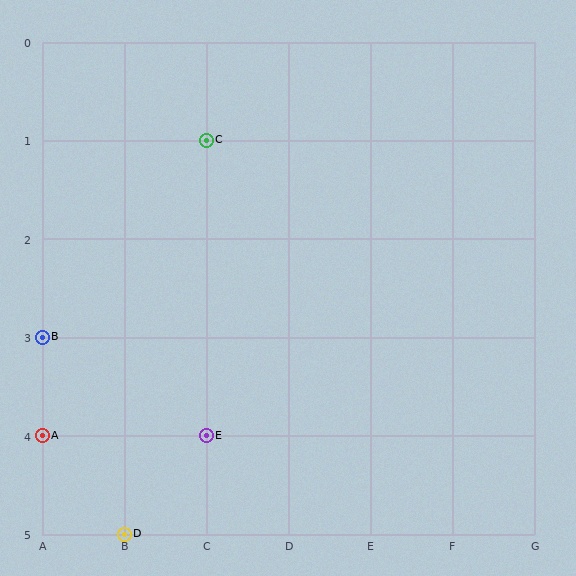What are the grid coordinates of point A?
Point A is at grid coordinates (A, 4).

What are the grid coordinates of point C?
Point C is at grid coordinates (C, 1).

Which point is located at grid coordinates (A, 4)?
Point A is at (A, 4).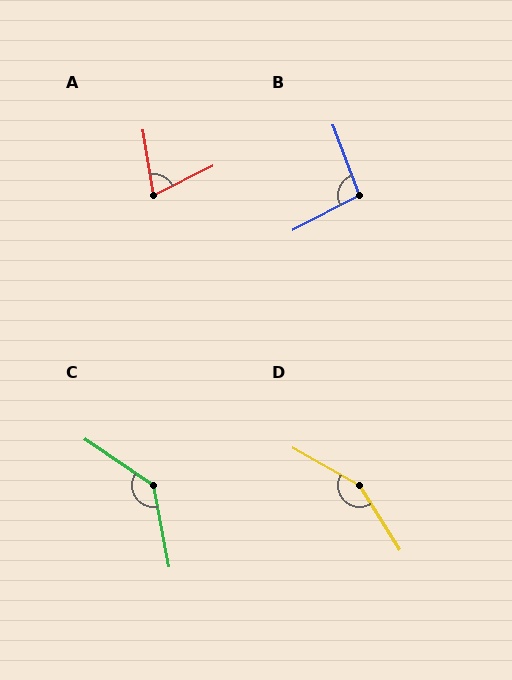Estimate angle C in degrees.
Approximately 135 degrees.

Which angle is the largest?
D, at approximately 152 degrees.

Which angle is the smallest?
A, at approximately 73 degrees.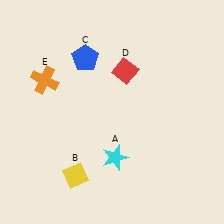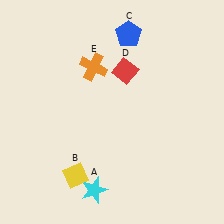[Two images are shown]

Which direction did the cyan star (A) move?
The cyan star (A) moved down.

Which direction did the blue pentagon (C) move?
The blue pentagon (C) moved right.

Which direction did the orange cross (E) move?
The orange cross (E) moved right.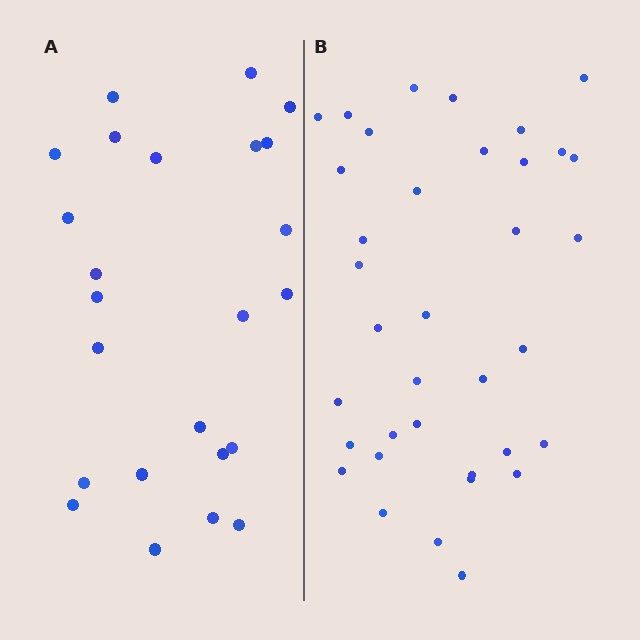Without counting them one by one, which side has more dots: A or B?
Region B (the right region) has more dots.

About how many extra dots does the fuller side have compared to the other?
Region B has roughly 12 or so more dots than region A.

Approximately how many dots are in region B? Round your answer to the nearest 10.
About 40 dots. (The exact count is 36, which rounds to 40.)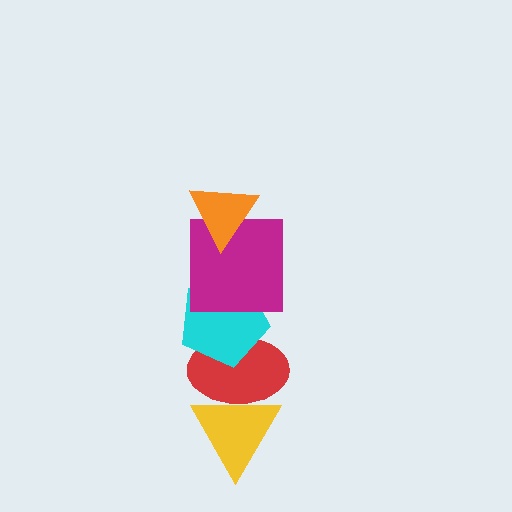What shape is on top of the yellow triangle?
The red ellipse is on top of the yellow triangle.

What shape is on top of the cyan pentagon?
The magenta square is on top of the cyan pentagon.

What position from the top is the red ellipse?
The red ellipse is 4th from the top.